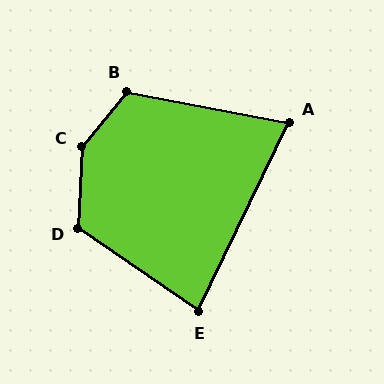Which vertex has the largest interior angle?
C, at approximately 143 degrees.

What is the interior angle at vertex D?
Approximately 122 degrees (obtuse).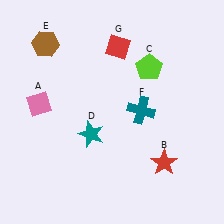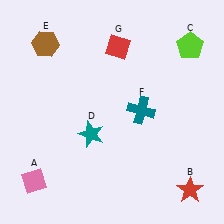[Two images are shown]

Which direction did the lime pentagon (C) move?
The lime pentagon (C) moved right.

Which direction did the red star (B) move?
The red star (B) moved down.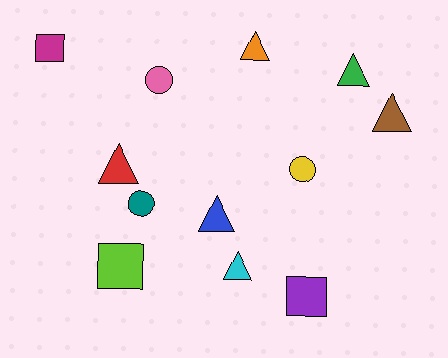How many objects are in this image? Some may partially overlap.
There are 12 objects.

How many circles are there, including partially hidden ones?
There are 3 circles.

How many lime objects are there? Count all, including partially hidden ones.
There is 1 lime object.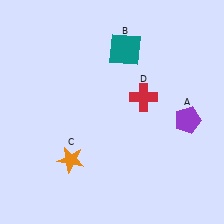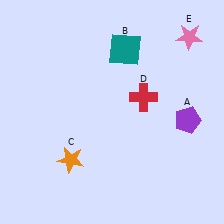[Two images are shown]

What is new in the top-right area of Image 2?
A pink star (E) was added in the top-right area of Image 2.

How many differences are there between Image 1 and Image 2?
There is 1 difference between the two images.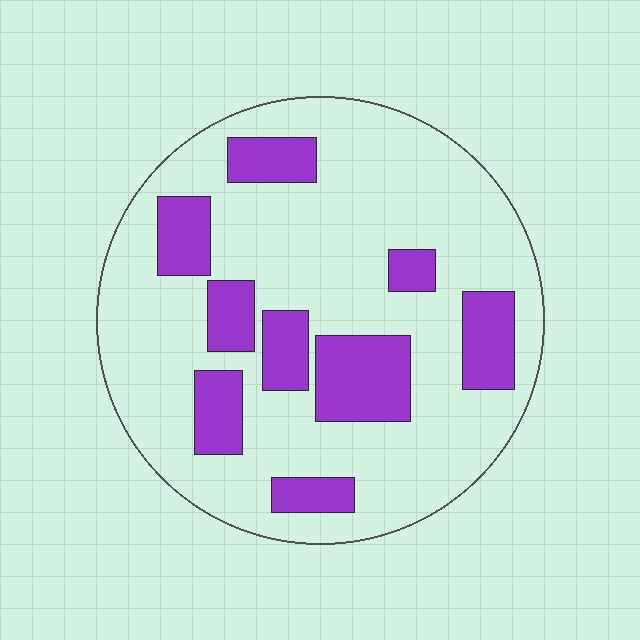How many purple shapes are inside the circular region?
9.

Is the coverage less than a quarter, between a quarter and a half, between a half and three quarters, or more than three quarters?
Less than a quarter.